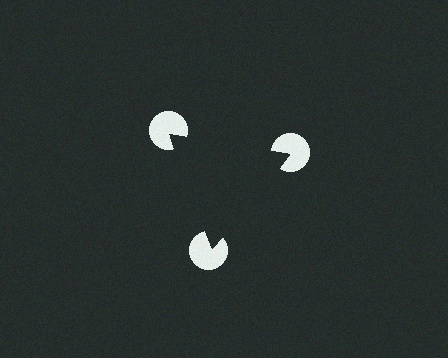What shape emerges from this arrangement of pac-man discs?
An illusory triangle — its edges are inferred from the aligned wedge cuts in the pac-man discs, not physically drawn.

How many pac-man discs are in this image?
There are 3 — one at each vertex of the illusory triangle.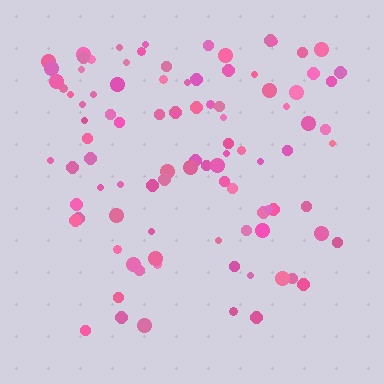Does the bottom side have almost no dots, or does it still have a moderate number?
Still a moderate number, just noticeably fewer than the top.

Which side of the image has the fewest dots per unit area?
The bottom.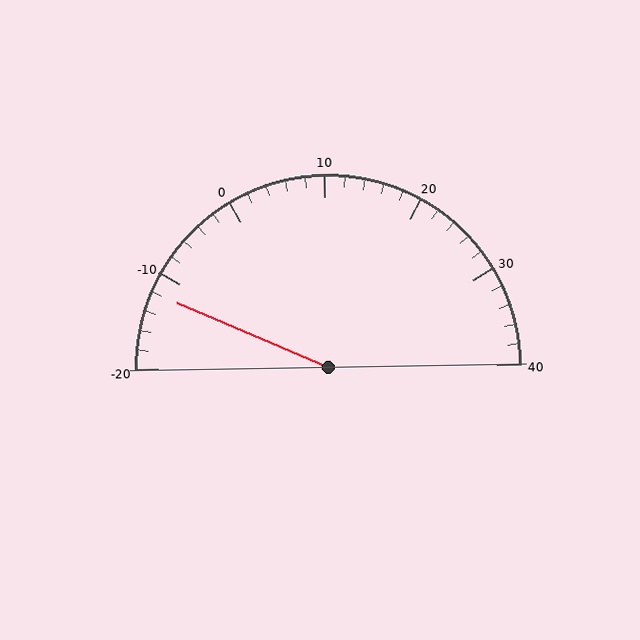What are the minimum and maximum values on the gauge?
The gauge ranges from -20 to 40.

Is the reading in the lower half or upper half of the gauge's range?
The reading is in the lower half of the range (-20 to 40).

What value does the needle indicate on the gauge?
The needle indicates approximately -12.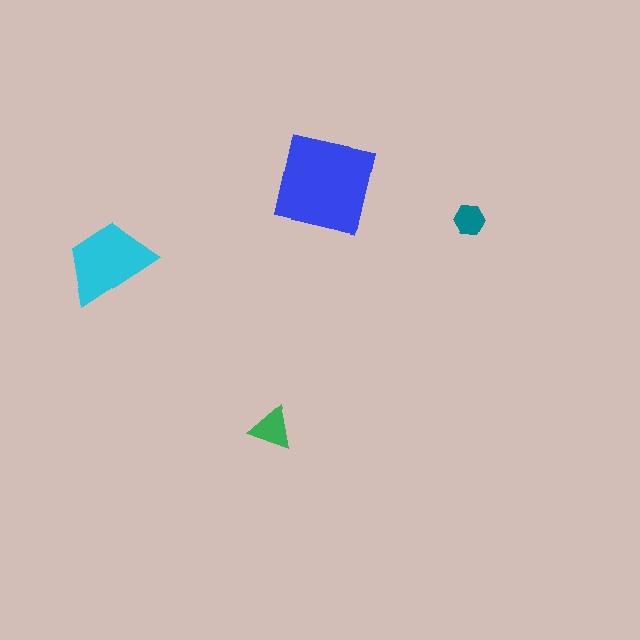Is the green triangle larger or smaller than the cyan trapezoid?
Smaller.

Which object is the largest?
The blue square.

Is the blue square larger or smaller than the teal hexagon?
Larger.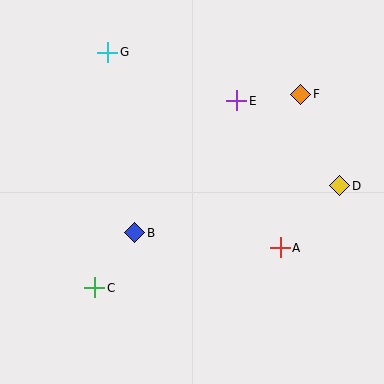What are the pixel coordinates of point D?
Point D is at (340, 186).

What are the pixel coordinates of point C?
Point C is at (95, 288).